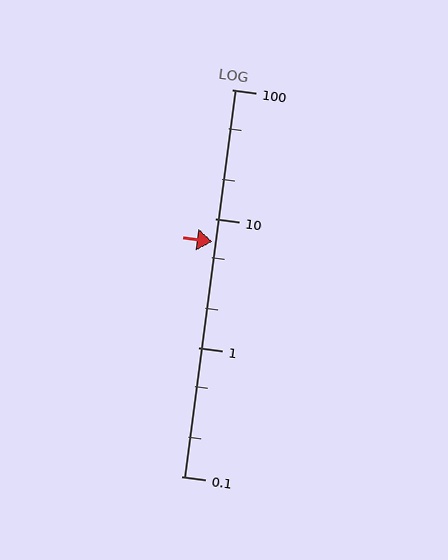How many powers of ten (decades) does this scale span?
The scale spans 3 decades, from 0.1 to 100.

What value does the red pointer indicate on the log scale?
The pointer indicates approximately 6.6.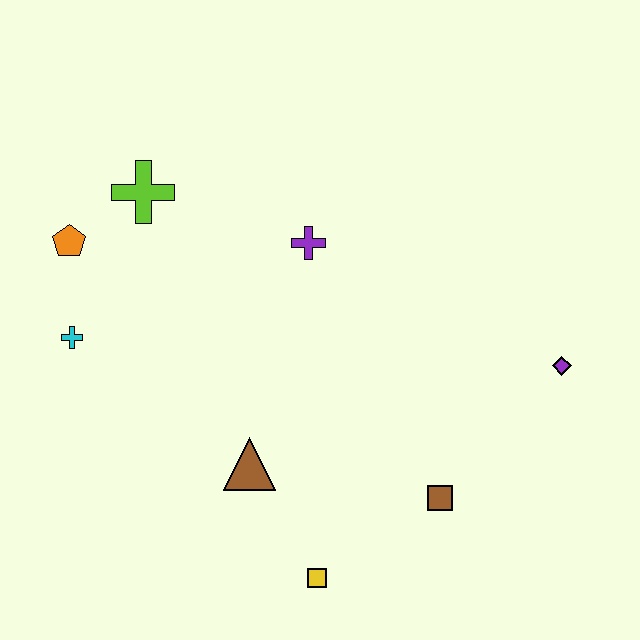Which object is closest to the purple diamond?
The brown square is closest to the purple diamond.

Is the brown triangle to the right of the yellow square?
No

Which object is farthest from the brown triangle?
The purple diamond is farthest from the brown triangle.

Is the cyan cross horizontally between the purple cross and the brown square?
No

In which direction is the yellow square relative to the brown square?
The yellow square is to the left of the brown square.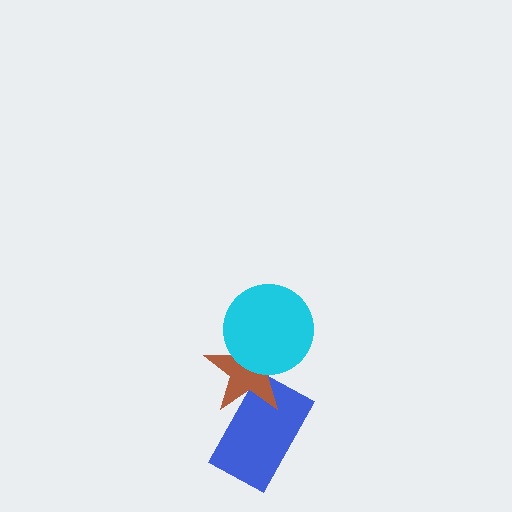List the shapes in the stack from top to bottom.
From top to bottom: the cyan circle, the brown star, the blue rectangle.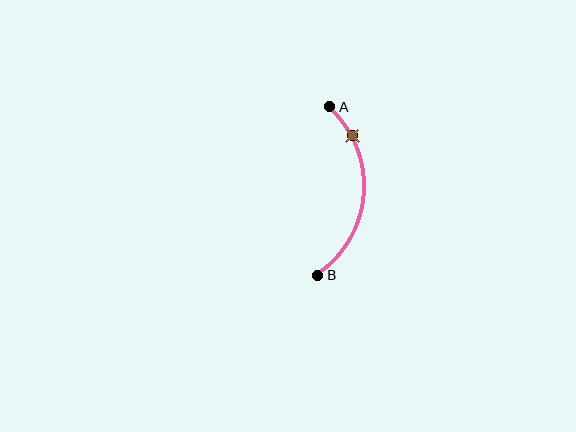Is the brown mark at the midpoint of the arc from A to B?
No. The brown mark lies on the arc but is closer to endpoint A. The arc midpoint would be at the point on the curve equidistant along the arc from both A and B.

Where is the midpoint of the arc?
The arc midpoint is the point on the curve farthest from the straight line joining A and B. It sits to the right of that line.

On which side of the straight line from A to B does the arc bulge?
The arc bulges to the right of the straight line connecting A and B.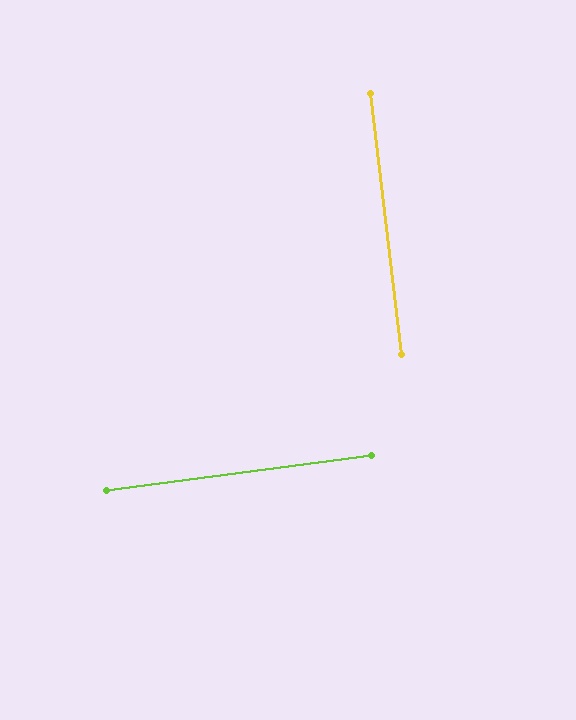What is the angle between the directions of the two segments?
Approximately 89 degrees.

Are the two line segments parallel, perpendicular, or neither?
Perpendicular — they meet at approximately 89°.